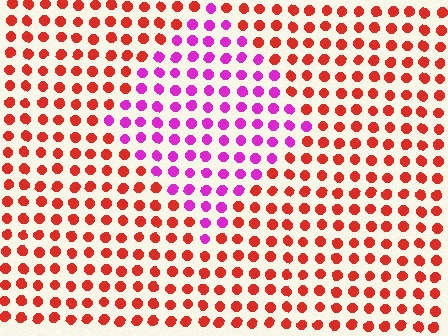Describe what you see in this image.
The image is filled with small red elements in a uniform arrangement. A diamond-shaped region is visible where the elements are tinted to a slightly different hue, forming a subtle color boundary.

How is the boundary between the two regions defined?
The boundary is defined purely by a slight shift in hue (about 58 degrees). Spacing, size, and orientation are identical on both sides.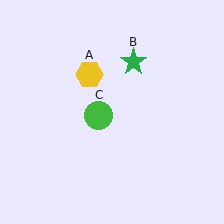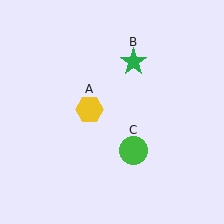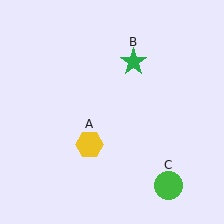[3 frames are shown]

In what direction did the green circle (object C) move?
The green circle (object C) moved down and to the right.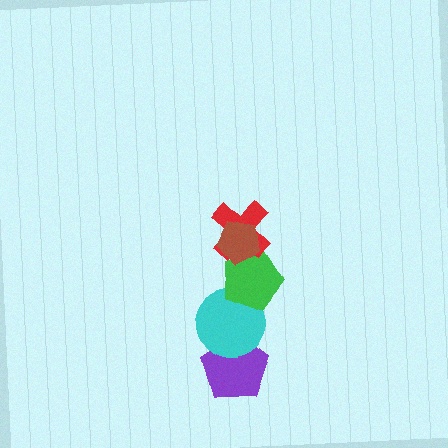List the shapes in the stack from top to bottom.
From top to bottom: the brown pentagon, the red cross, the green pentagon, the cyan circle, the purple pentagon.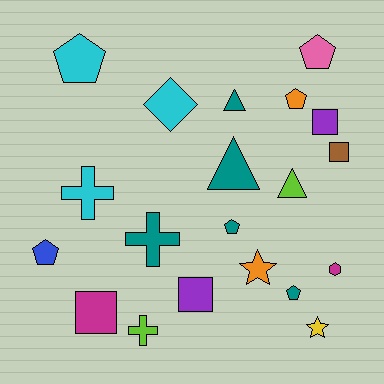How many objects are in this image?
There are 20 objects.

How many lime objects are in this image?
There are 2 lime objects.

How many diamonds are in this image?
There is 1 diamond.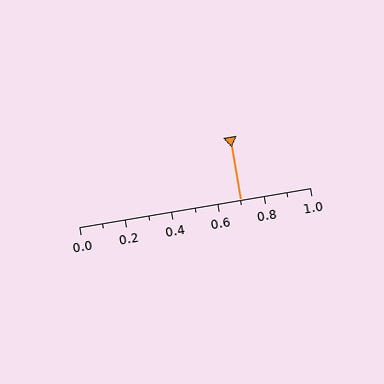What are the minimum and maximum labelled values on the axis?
The axis runs from 0.0 to 1.0.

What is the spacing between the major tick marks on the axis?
The major ticks are spaced 0.2 apart.